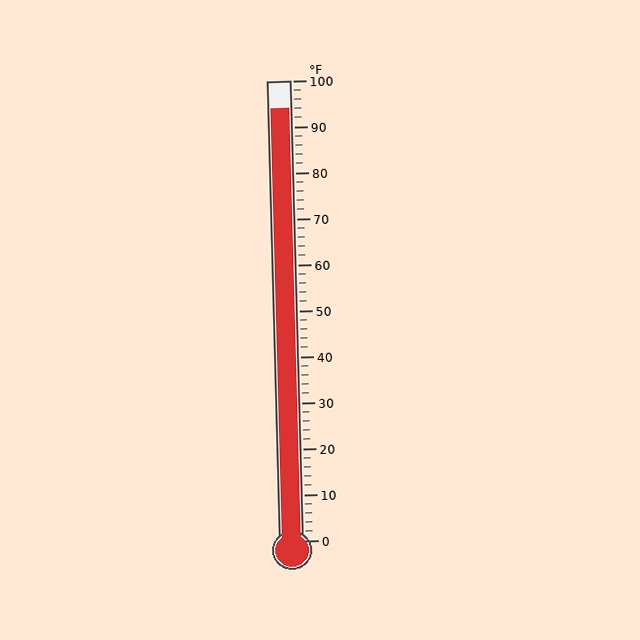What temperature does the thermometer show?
The thermometer shows approximately 94°F.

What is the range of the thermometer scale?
The thermometer scale ranges from 0°F to 100°F.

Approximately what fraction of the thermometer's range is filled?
The thermometer is filled to approximately 95% of its range.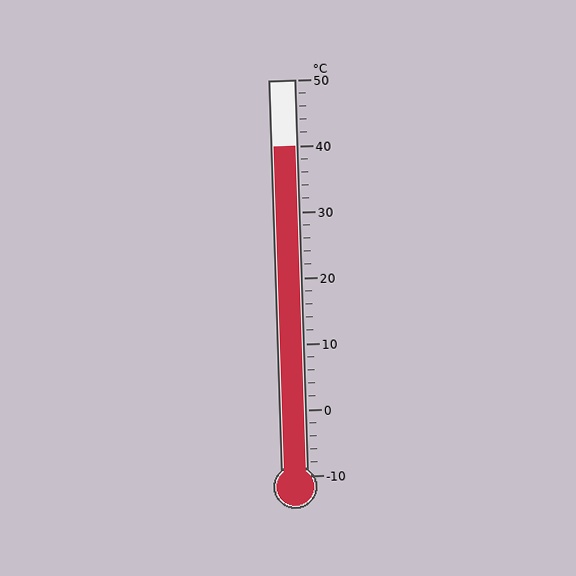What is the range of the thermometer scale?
The thermometer scale ranges from -10°C to 50°C.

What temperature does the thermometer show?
The thermometer shows approximately 40°C.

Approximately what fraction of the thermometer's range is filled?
The thermometer is filled to approximately 85% of its range.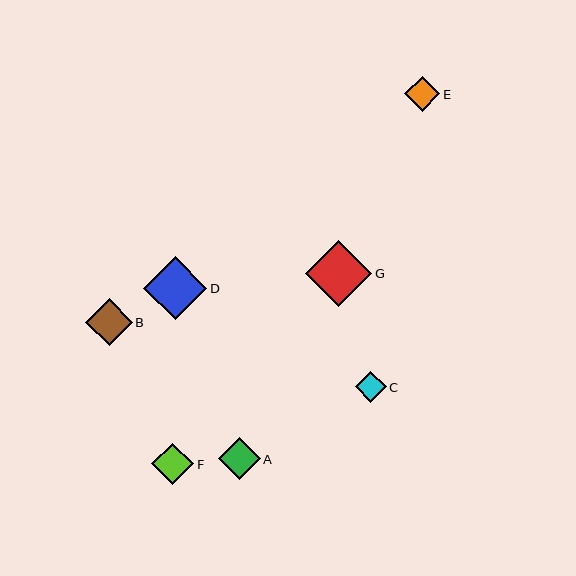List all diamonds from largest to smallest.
From largest to smallest: G, D, B, F, A, E, C.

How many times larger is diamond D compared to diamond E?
Diamond D is approximately 1.8 times the size of diamond E.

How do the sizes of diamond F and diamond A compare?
Diamond F and diamond A are approximately the same size.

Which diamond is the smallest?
Diamond C is the smallest with a size of approximately 31 pixels.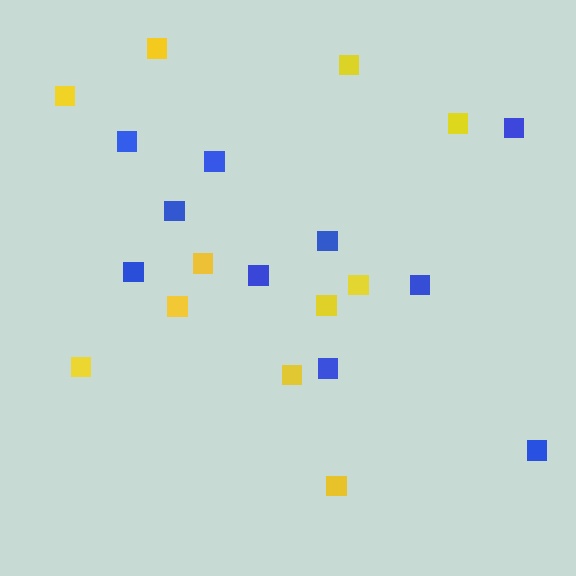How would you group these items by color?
There are 2 groups: one group of blue squares (10) and one group of yellow squares (11).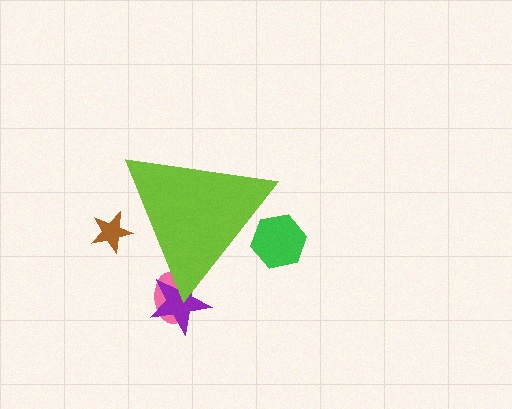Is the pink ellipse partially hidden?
Yes, the pink ellipse is partially hidden behind the lime triangle.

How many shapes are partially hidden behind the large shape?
4 shapes are partially hidden.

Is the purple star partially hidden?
Yes, the purple star is partially hidden behind the lime triangle.